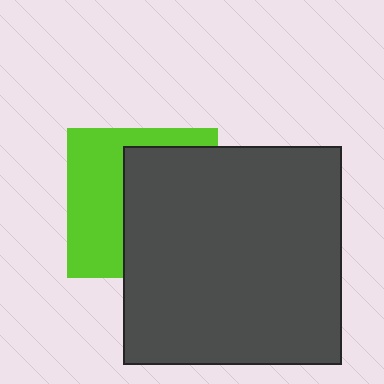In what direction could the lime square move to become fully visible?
The lime square could move left. That would shift it out from behind the dark gray square entirely.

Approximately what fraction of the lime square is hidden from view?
Roughly 55% of the lime square is hidden behind the dark gray square.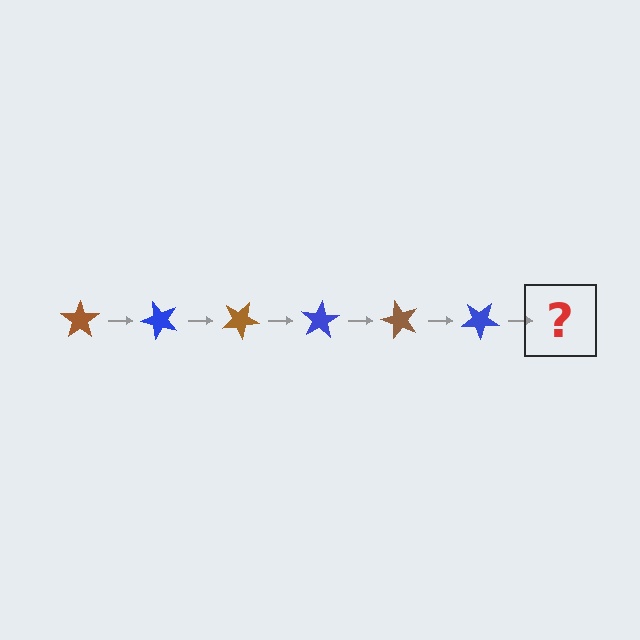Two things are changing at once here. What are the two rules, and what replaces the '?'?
The two rules are that it rotates 50 degrees each step and the color cycles through brown and blue. The '?' should be a brown star, rotated 300 degrees from the start.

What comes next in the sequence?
The next element should be a brown star, rotated 300 degrees from the start.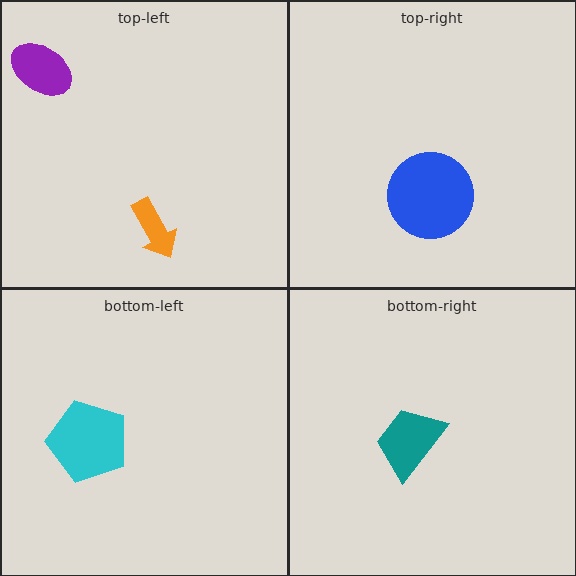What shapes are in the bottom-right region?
The teal trapezoid.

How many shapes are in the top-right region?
1.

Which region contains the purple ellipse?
The top-left region.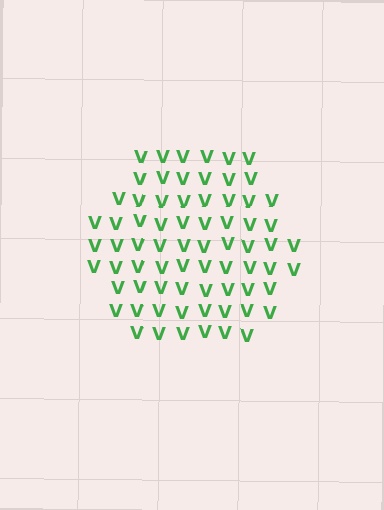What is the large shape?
The large shape is a hexagon.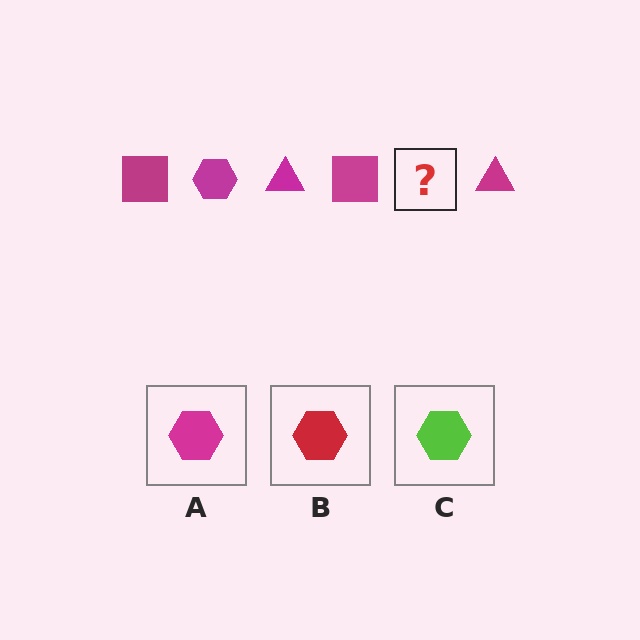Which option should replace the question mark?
Option A.